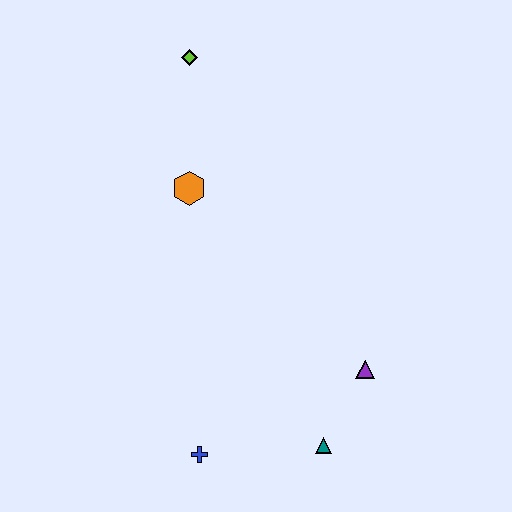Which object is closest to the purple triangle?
The teal triangle is closest to the purple triangle.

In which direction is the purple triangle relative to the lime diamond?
The purple triangle is below the lime diamond.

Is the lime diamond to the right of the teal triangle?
No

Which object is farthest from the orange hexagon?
The teal triangle is farthest from the orange hexagon.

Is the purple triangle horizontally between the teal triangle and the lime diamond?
No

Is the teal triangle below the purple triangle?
Yes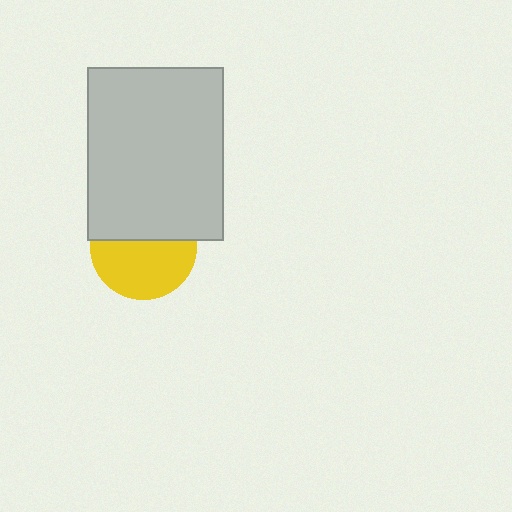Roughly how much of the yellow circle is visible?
About half of it is visible (roughly 57%).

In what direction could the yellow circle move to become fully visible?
The yellow circle could move down. That would shift it out from behind the light gray rectangle entirely.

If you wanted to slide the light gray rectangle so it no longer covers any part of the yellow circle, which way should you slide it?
Slide it up — that is the most direct way to separate the two shapes.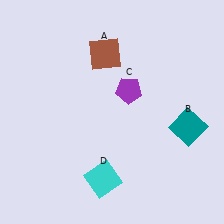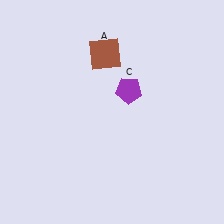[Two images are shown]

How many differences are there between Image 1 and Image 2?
There are 2 differences between the two images.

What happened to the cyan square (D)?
The cyan square (D) was removed in Image 2. It was in the bottom-left area of Image 1.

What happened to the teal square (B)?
The teal square (B) was removed in Image 2. It was in the bottom-right area of Image 1.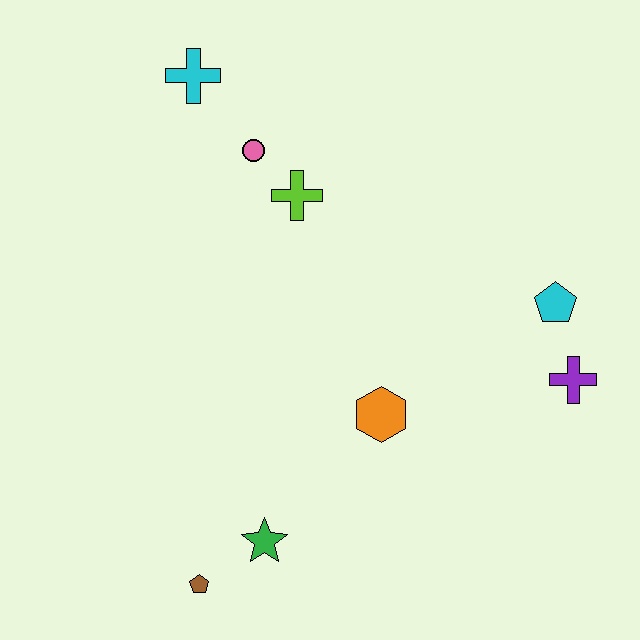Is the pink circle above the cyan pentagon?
Yes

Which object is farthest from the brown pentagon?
The cyan cross is farthest from the brown pentagon.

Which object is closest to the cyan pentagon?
The purple cross is closest to the cyan pentagon.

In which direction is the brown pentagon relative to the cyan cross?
The brown pentagon is below the cyan cross.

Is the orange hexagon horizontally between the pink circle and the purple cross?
Yes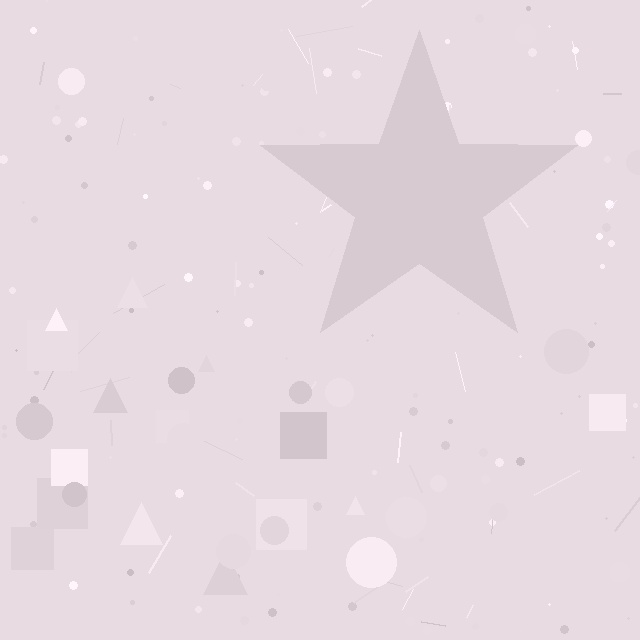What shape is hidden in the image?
A star is hidden in the image.